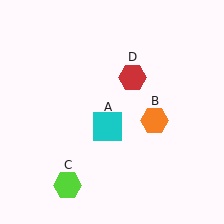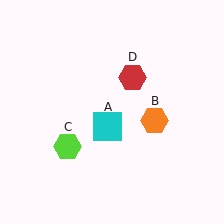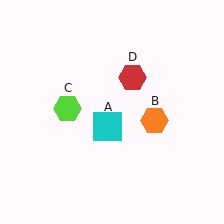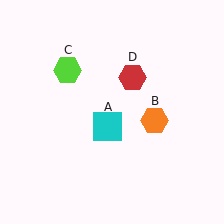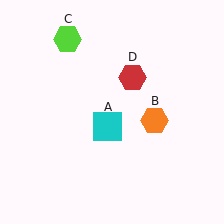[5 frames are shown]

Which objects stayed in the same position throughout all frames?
Cyan square (object A) and orange hexagon (object B) and red hexagon (object D) remained stationary.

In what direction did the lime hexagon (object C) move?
The lime hexagon (object C) moved up.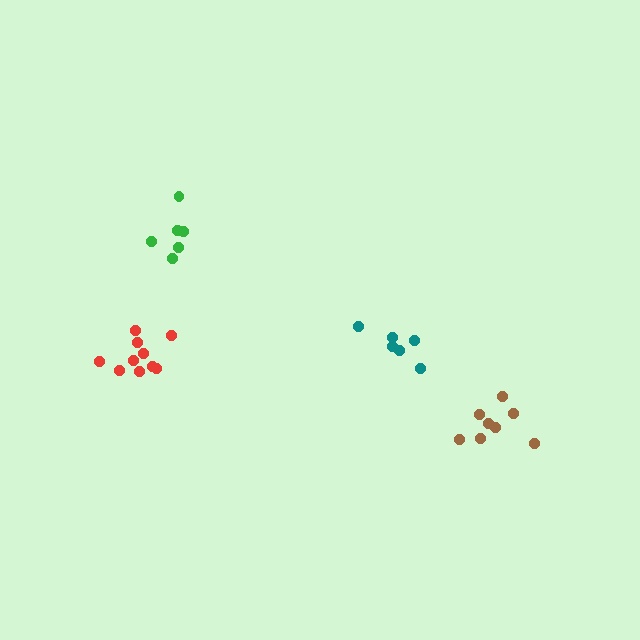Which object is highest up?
The green cluster is topmost.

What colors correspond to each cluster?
The clusters are colored: red, green, teal, brown.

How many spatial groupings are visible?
There are 4 spatial groupings.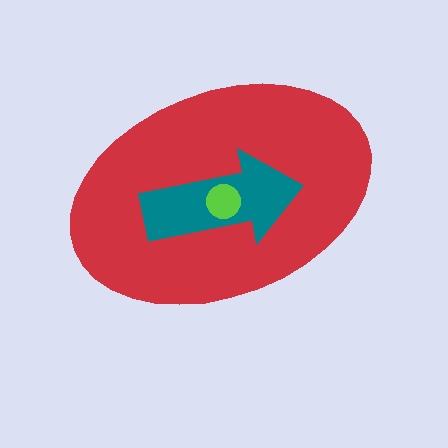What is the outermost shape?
The red ellipse.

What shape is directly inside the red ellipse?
The teal arrow.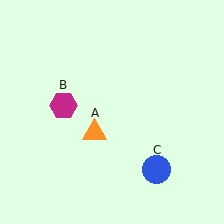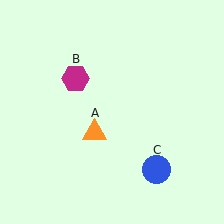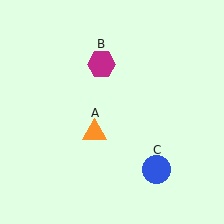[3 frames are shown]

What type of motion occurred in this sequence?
The magenta hexagon (object B) rotated clockwise around the center of the scene.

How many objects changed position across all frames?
1 object changed position: magenta hexagon (object B).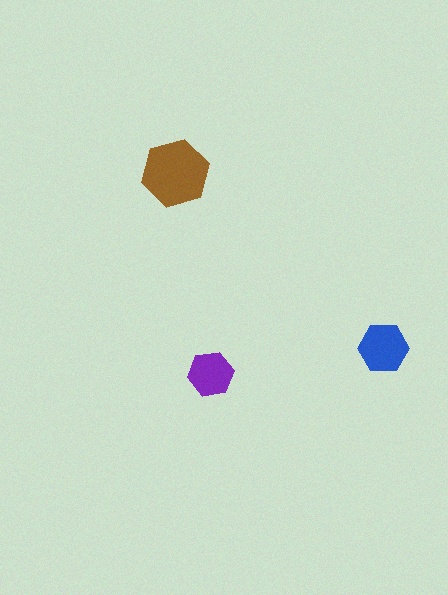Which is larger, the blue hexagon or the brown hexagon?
The brown one.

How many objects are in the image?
There are 3 objects in the image.